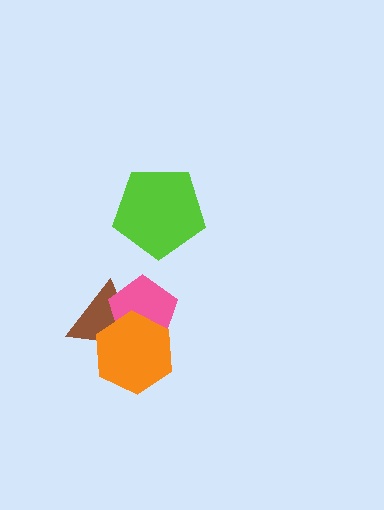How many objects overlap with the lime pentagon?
0 objects overlap with the lime pentagon.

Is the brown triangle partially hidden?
Yes, it is partially covered by another shape.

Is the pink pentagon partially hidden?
Yes, it is partially covered by another shape.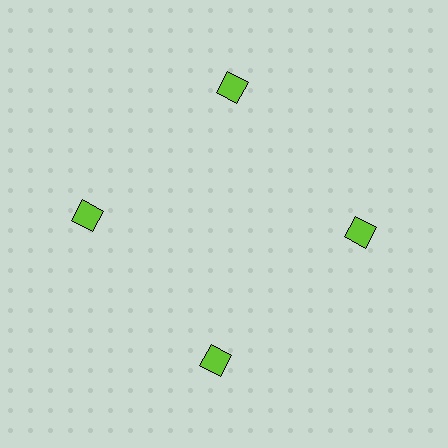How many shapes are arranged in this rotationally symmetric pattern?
There are 4 shapes, arranged in 4 groups of 1.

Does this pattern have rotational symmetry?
Yes, this pattern has 4-fold rotational symmetry. It looks the same after rotating 90 degrees around the center.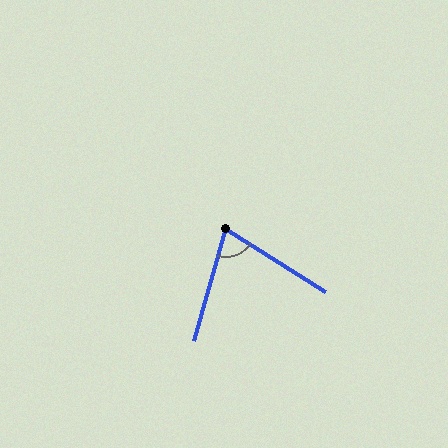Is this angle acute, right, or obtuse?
It is acute.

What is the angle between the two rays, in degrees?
Approximately 74 degrees.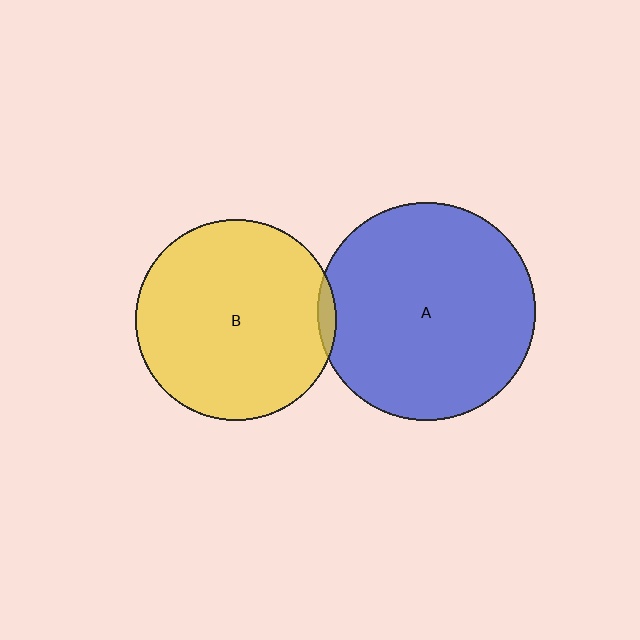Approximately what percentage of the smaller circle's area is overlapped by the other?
Approximately 5%.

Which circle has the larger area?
Circle A (blue).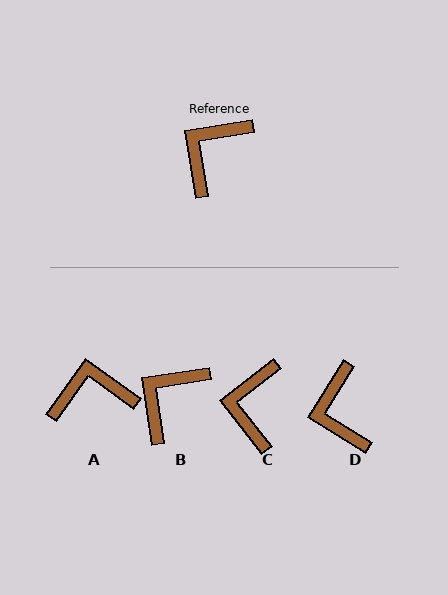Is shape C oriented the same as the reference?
No, it is off by about 29 degrees.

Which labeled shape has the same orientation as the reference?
B.